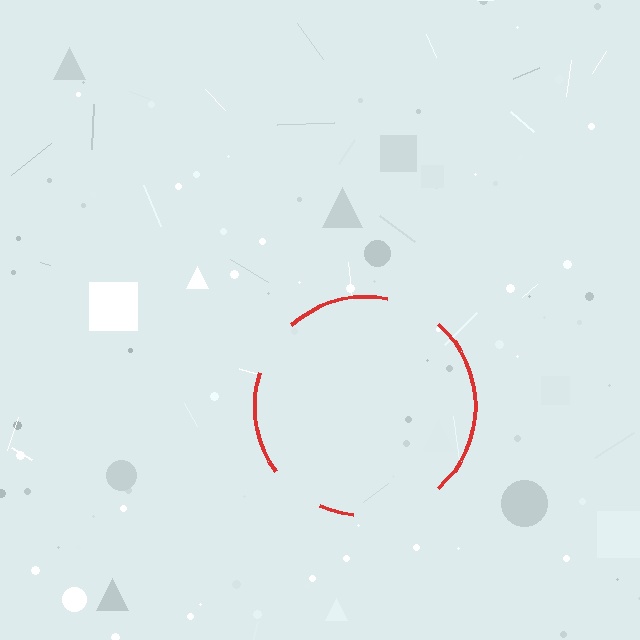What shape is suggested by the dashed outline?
The dashed outline suggests a circle.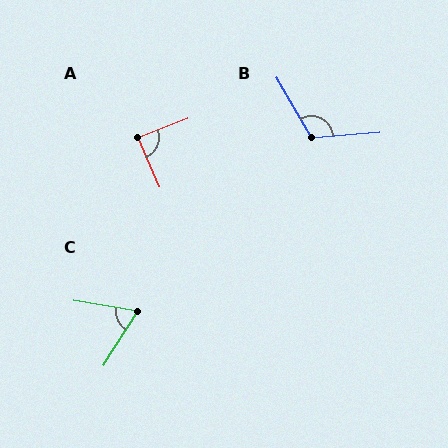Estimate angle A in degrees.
Approximately 88 degrees.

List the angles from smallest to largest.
C (68°), A (88°), B (115°).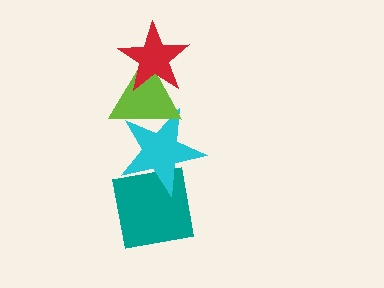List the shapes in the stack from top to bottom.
From top to bottom: the red star, the lime triangle, the cyan star, the teal square.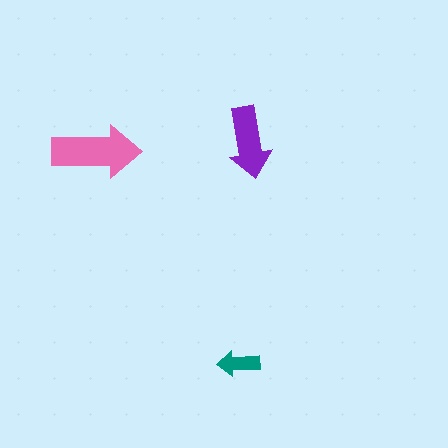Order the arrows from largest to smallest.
the pink one, the purple one, the teal one.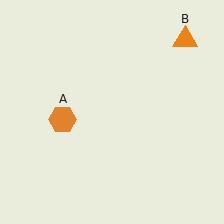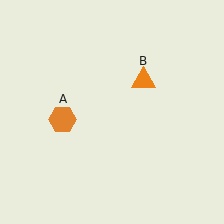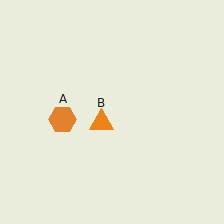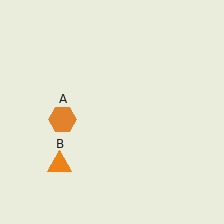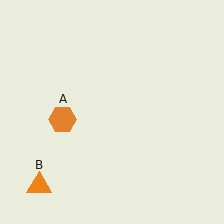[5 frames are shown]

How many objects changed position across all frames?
1 object changed position: orange triangle (object B).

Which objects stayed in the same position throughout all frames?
Orange hexagon (object A) remained stationary.